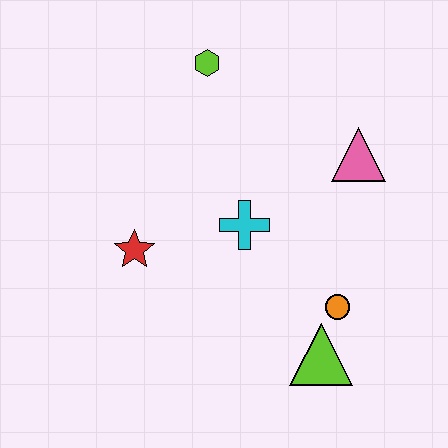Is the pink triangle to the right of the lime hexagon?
Yes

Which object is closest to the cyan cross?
The red star is closest to the cyan cross.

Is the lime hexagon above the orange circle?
Yes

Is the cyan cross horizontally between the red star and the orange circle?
Yes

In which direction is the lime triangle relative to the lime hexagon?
The lime triangle is below the lime hexagon.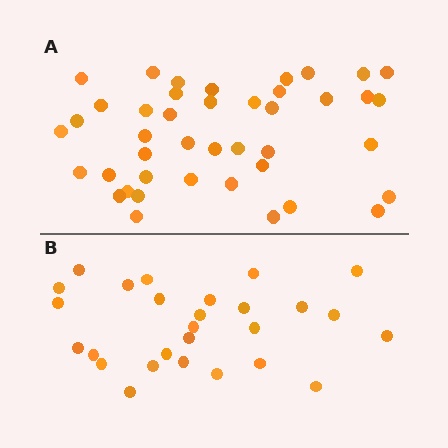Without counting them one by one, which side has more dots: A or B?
Region A (the top region) has more dots.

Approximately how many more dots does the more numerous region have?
Region A has approximately 15 more dots than region B.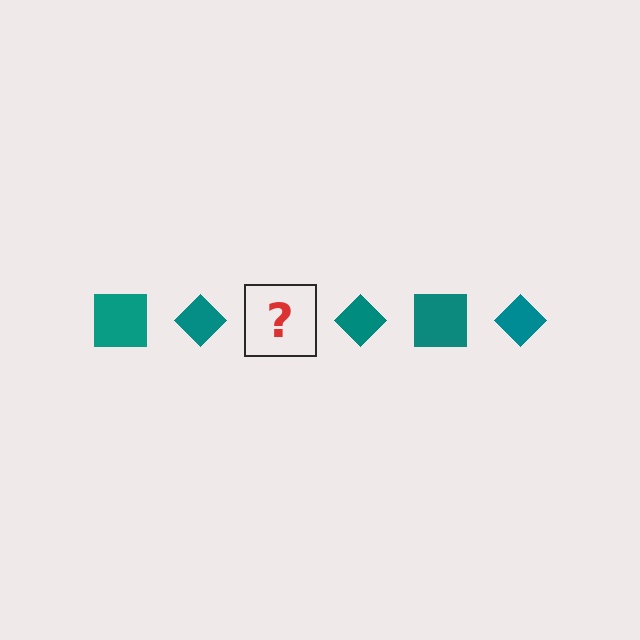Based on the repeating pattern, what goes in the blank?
The blank should be a teal square.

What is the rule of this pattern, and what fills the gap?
The rule is that the pattern cycles through square, diamond shapes in teal. The gap should be filled with a teal square.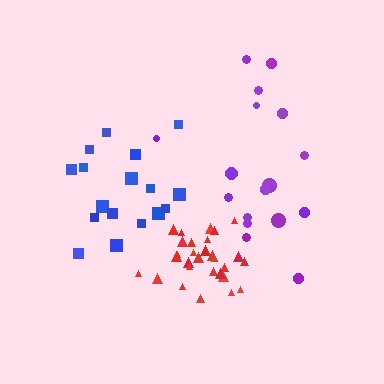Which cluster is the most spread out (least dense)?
Purple.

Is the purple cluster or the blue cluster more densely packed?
Blue.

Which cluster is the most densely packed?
Red.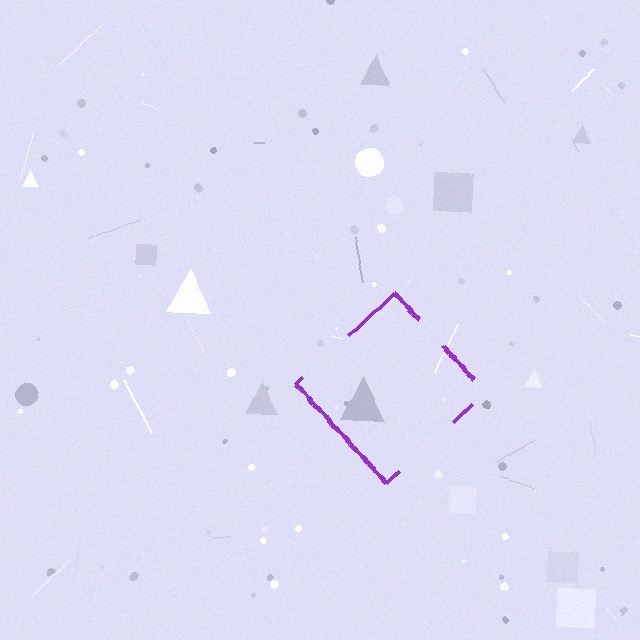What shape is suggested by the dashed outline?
The dashed outline suggests a diamond.